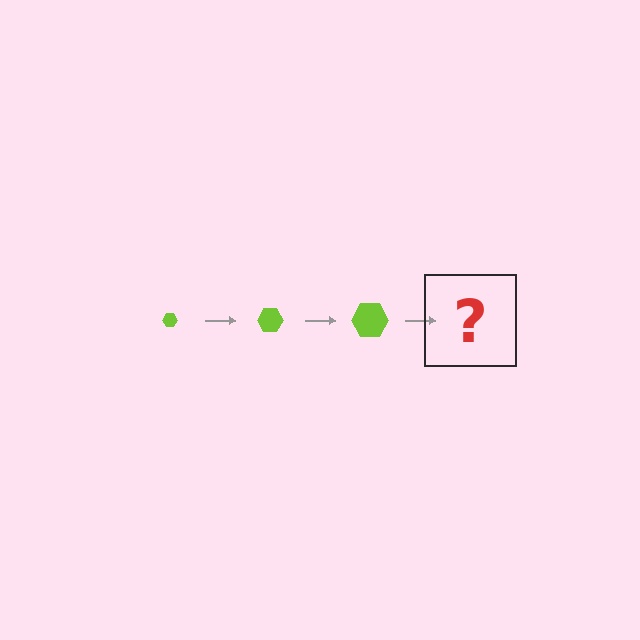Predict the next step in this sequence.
The next step is a lime hexagon, larger than the previous one.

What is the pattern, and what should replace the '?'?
The pattern is that the hexagon gets progressively larger each step. The '?' should be a lime hexagon, larger than the previous one.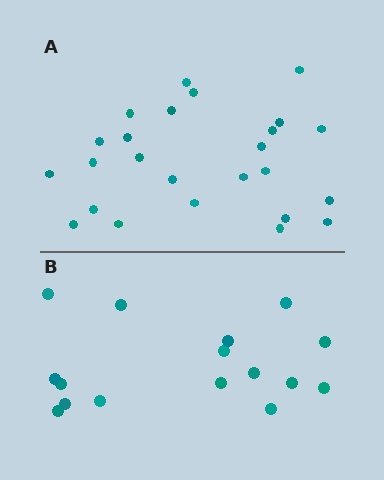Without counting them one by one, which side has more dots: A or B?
Region A (the top region) has more dots.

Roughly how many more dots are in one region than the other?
Region A has roughly 8 or so more dots than region B.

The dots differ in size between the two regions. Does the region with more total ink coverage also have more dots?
No. Region B has more total ink coverage because its dots are larger, but region A actually contains more individual dots. Total area can be misleading — the number of items is what matters here.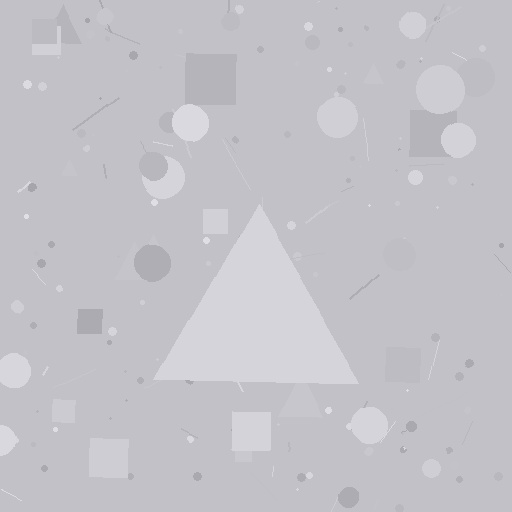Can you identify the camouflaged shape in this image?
The camouflaged shape is a triangle.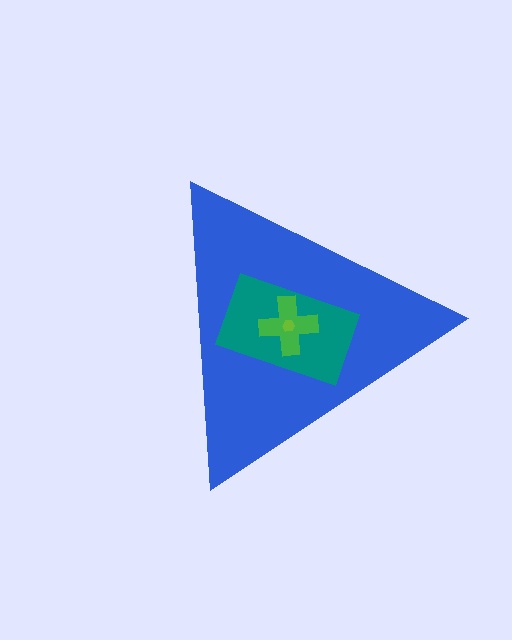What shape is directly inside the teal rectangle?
The green cross.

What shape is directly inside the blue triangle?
The teal rectangle.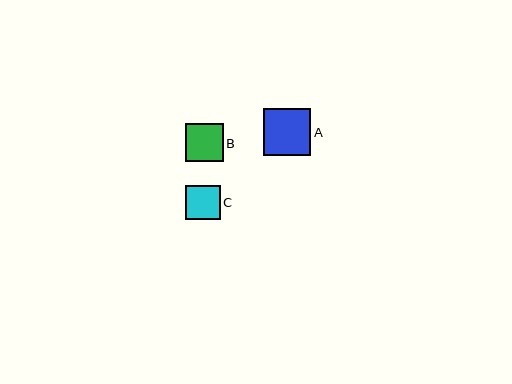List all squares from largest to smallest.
From largest to smallest: A, B, C.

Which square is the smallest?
Square C is the smallest with a size of approximately 35 pixels.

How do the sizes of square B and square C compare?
Square B and square C are approximately the same size.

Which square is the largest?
Square A is the largest with a size of approximately 47 pixels.